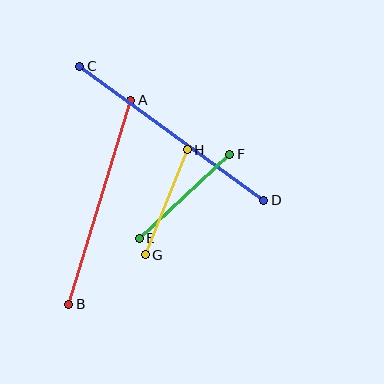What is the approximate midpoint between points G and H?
The midpoint is at approximately (166, 202) pixels.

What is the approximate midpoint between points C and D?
The midpoint is at approximately (172, 133) pixels.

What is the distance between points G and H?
The distance is approximately 113 pixels.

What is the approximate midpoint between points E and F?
The midpoint is at approximately (184, 196) pixels.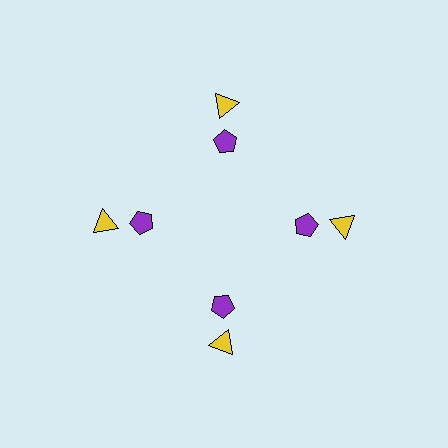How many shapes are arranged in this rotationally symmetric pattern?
There are 8 shapes, arranged in 4 groups of 2.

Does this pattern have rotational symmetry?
Yes, this pattern has 4-fold rotational symmetry. It looks the same after rotating 90 degrees around the center.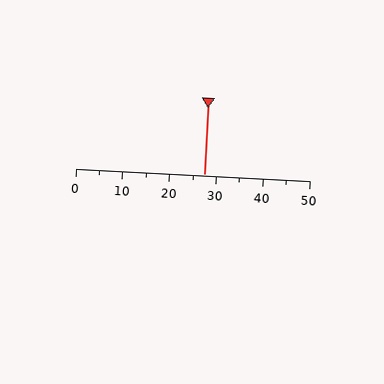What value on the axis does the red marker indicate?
The marker indicates approximately 27.5.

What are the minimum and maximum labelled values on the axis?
The axis runs from 0 to 50.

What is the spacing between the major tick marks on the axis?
The major ticks are spaced 10 apart.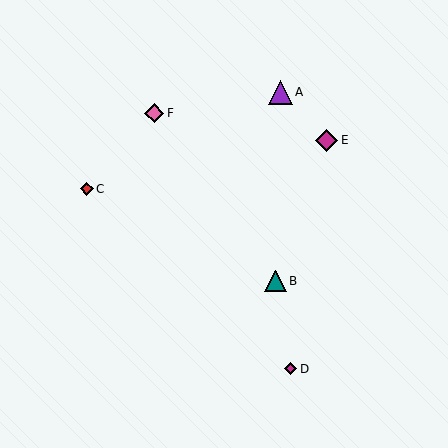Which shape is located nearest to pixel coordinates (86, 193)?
The red diamond (labeled C) at (87, 189) is nearest to that location.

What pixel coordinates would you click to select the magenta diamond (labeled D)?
Click at (291, 369) to select the magenta diamond D.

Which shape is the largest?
The purple triangle (labeled A) is the largest.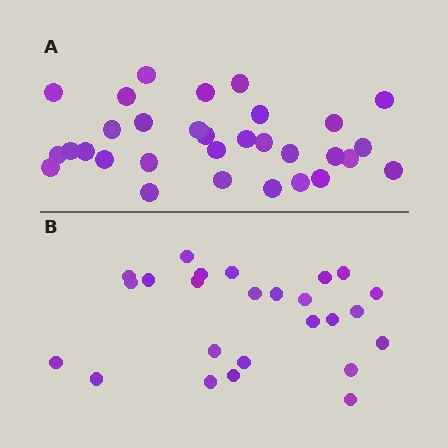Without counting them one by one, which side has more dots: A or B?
Region A (the top region) has more dots.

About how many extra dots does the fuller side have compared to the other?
Region A has about 6 more dots than region B.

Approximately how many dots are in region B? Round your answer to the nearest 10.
About 20 dots. (The exact count is 25, which rounds to 20.)